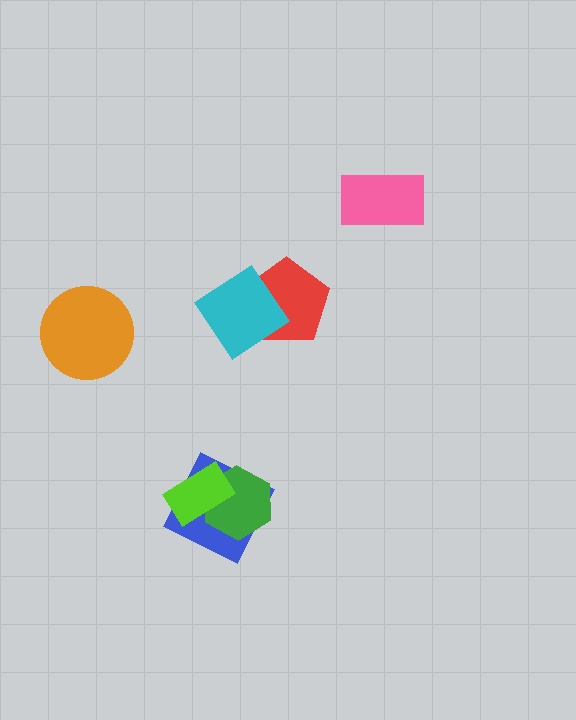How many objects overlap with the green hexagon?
2 objects overlap with the green hexagon.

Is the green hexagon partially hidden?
Yes, it is partially covered by another shape.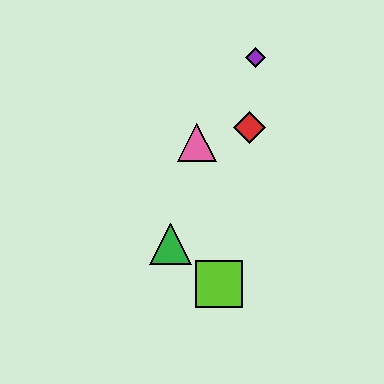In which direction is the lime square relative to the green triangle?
The lime square is to the right of the green triangle.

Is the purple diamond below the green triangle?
No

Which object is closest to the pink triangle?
The red diamond is closest to the pink triangle.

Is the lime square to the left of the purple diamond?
Yes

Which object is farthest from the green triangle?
The purple diamond is farthest from the green triangle.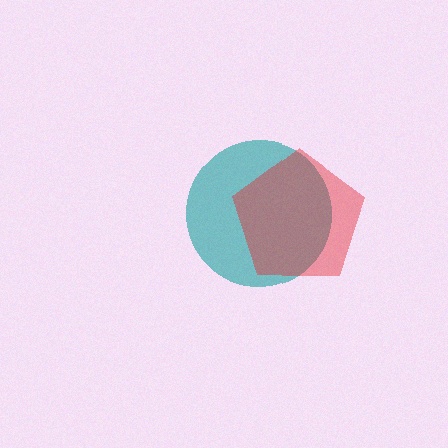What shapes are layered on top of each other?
The layered shapes are: a teal circle, a red pentagon.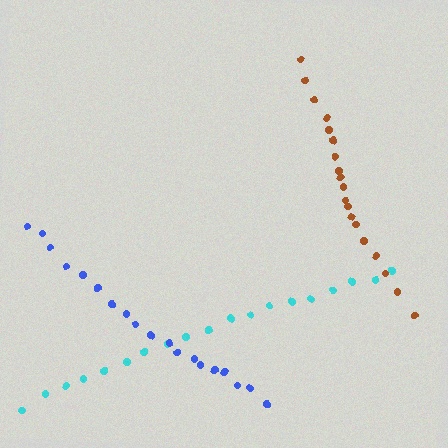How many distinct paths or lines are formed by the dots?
There are 3 distinct paths.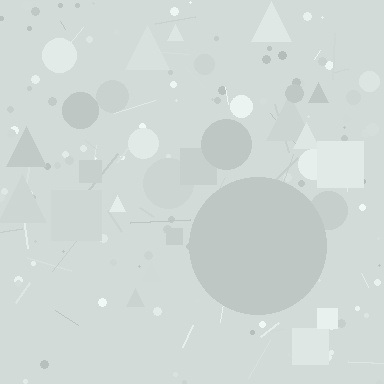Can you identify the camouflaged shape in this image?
The camouflaged shape is a circle.